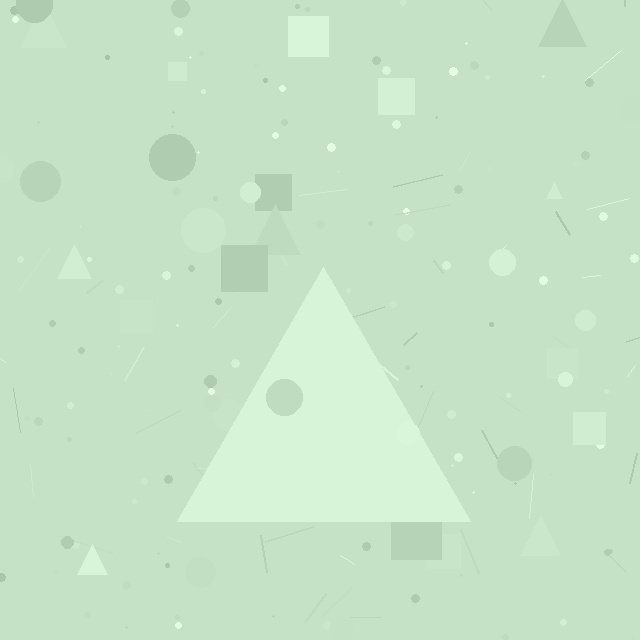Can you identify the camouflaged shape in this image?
The camouflaged shape is a triangle.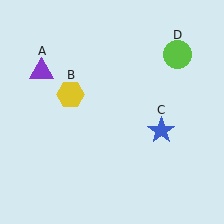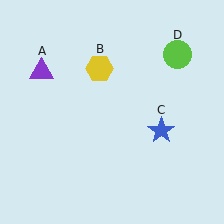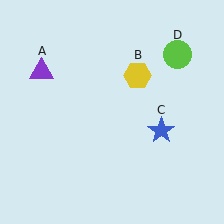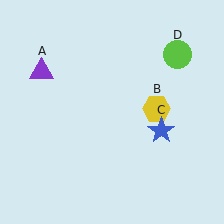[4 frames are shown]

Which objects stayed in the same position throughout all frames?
Purple triangle (object A) and blue star (object C) and lime circle (object D) remained stationary.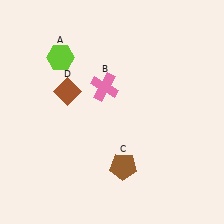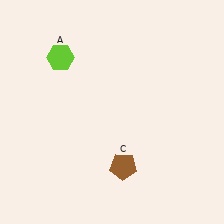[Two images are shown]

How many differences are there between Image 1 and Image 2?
There are 2 differences between the two images.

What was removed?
The pink cross (B), the brown diamond (D) were removed in Image 2.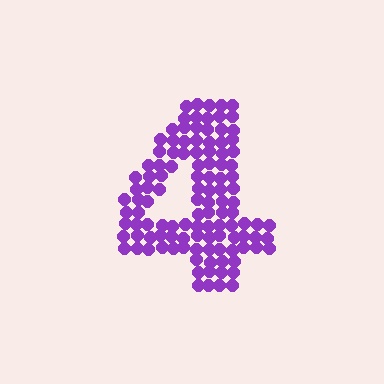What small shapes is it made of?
It is made of small circles.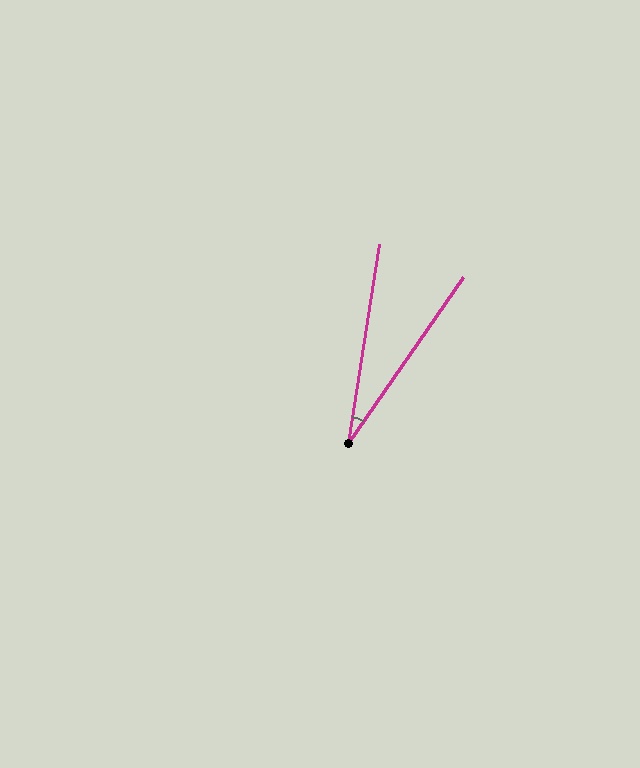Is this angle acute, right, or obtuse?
It is acute.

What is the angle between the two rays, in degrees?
Approximately 26 degrees.